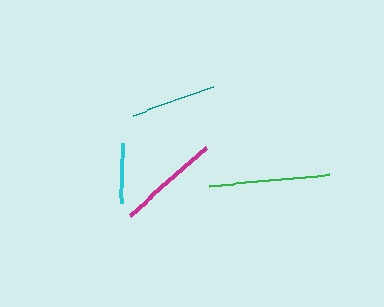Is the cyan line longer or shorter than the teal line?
The teal line is longer than the cyan line.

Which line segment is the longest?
The green line is the longest at approximately 120 pixels.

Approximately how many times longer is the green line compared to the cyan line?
The green line is approximately 2.0 times the length of the cyan line.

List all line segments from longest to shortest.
From longest to shortest: green, magenta, teal, cyan.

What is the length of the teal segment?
The teal segment is approximately 85 pixels long.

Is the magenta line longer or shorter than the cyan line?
The magenta line is longer than the cyan line.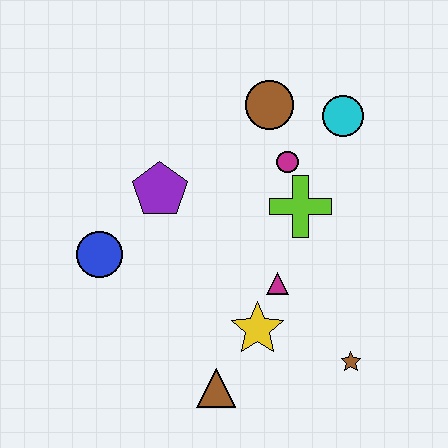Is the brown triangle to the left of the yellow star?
Yes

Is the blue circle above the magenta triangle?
Yes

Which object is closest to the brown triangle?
The yellow star is closest to the brown triangle.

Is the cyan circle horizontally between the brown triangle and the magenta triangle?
No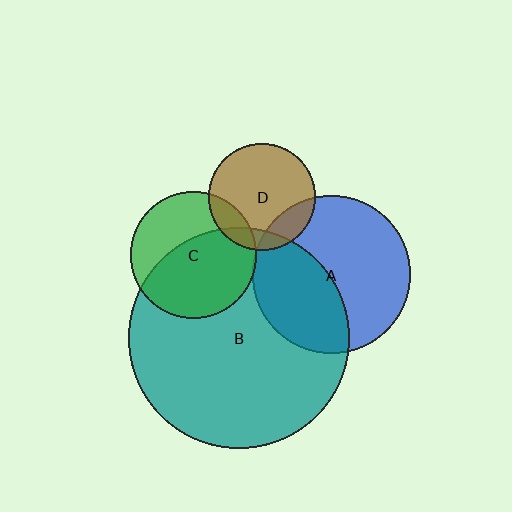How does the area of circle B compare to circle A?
Approximately 2.0 times.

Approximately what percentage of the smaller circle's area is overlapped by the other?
Approximately 15%.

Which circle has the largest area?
Circle B (teal).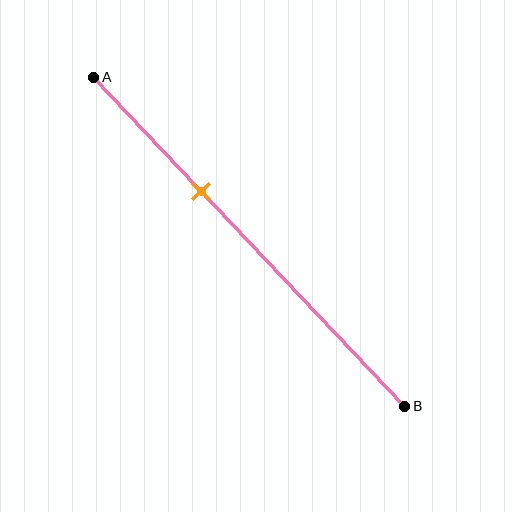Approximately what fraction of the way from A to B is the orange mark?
The orange mark is approximately 35% of the way from A to B.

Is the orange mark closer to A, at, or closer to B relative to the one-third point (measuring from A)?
The orange mark is approximately at the one-third point of segment AB.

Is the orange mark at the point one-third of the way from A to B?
Yes, the mark is approximately at the one-third point.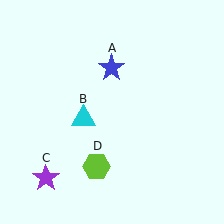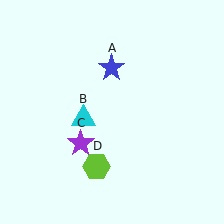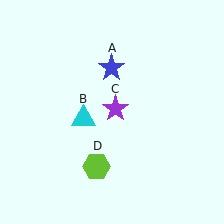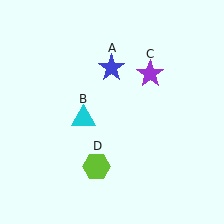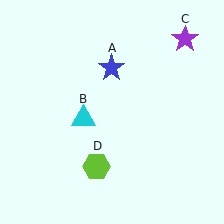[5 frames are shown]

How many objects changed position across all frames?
1 object changed position: purple star (object C).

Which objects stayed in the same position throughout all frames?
Blue star (object A) and cyan triangle (object B) and lime hexagon (object D) remained stationary.